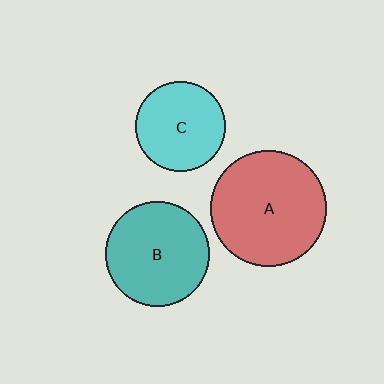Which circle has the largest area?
Circle A (red).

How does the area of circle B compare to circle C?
Approximately 1.3 times.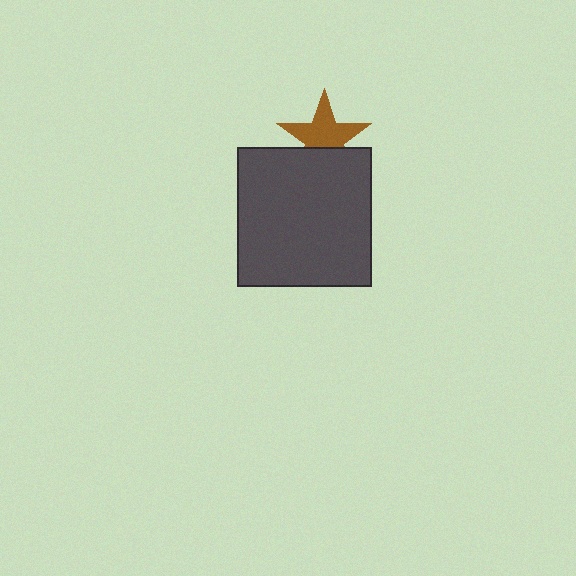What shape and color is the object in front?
The object in front is a dark gray rectangle.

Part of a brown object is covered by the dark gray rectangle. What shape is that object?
It is a star.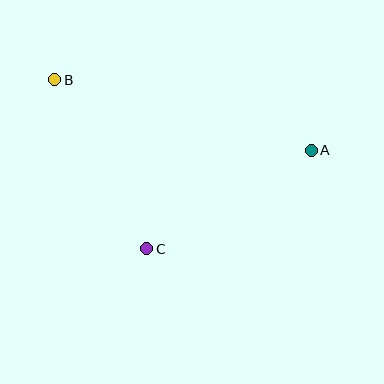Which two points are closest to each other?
Points A and C are closest to each other.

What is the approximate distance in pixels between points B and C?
The distance between B and C is approximately 192 pixels.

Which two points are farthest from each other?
Points A and B are farthest from each other.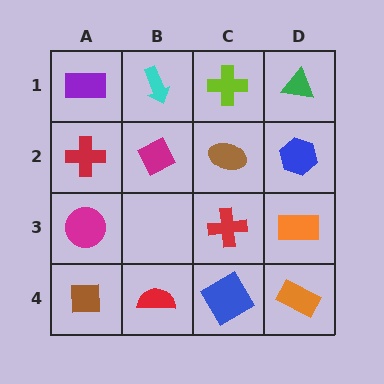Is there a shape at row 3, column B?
No, that cell is empty.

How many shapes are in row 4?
4 shapes.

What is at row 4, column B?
A red semicircle.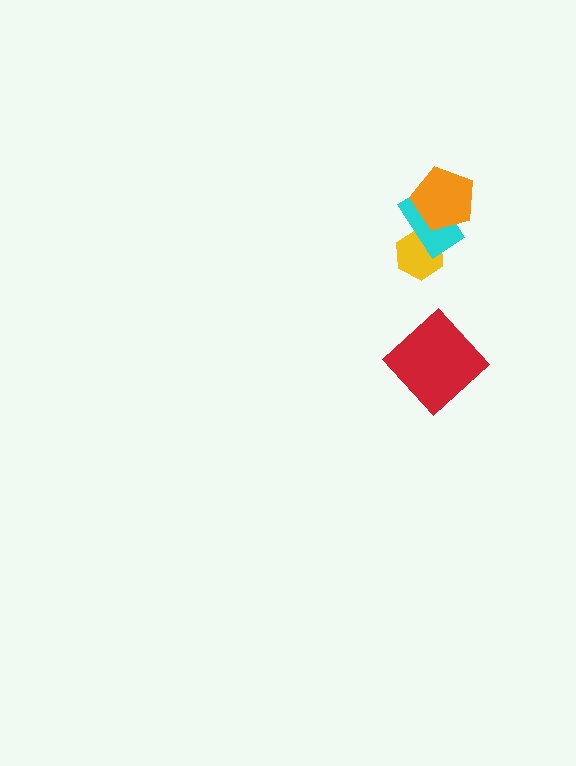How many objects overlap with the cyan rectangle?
2 objects overlap with the cyan rectangle.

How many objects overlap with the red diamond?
0 objects overlap with the red diamond.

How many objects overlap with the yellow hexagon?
1 object overlaps with the yellow hexagon.